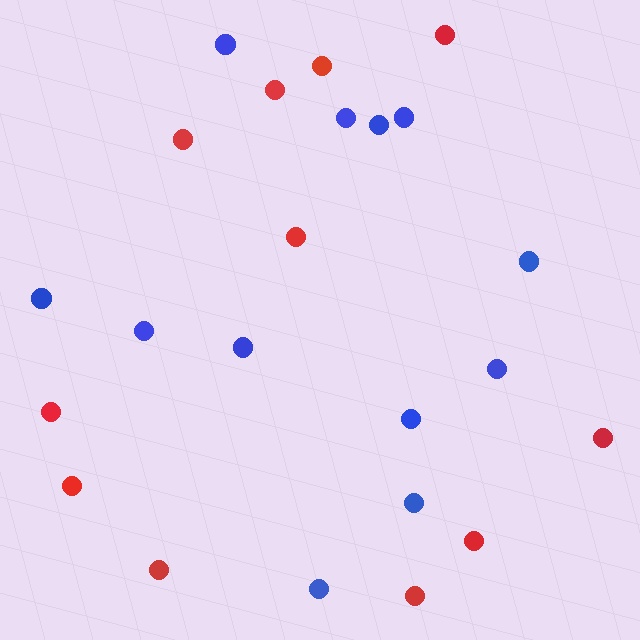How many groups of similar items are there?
There are 2 groups: one group of blue circles (12) and one group of red circles (11).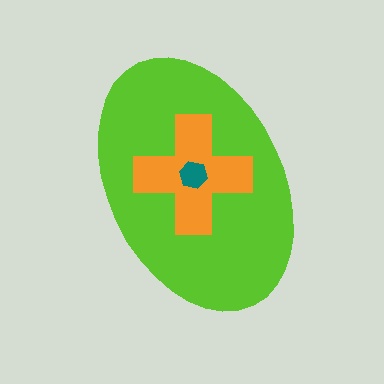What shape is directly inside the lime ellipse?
The orange cross.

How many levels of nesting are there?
3.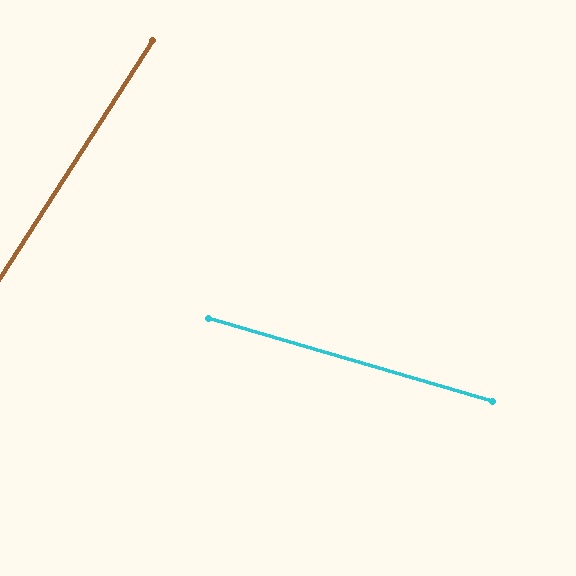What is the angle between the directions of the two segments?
Approximately 73 degrees.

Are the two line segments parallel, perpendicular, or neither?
Neither parallel nor perpendicular — they differ by about 73°.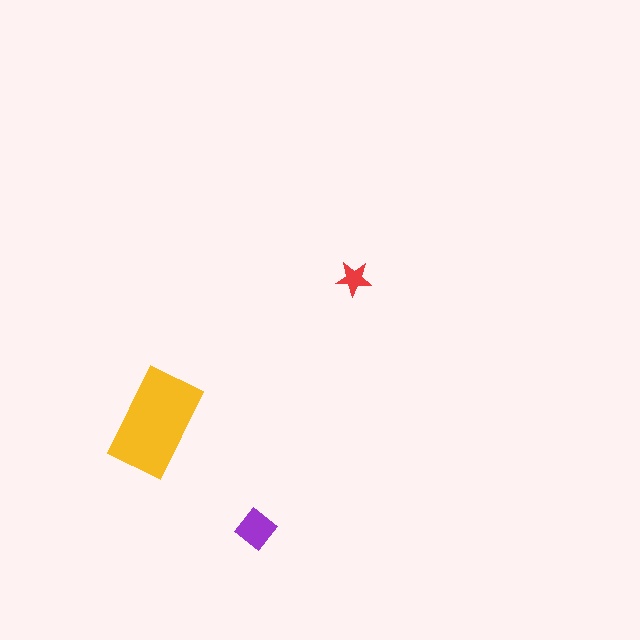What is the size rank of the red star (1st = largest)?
3rd.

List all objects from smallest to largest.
The red star, the purple diamond, the yellow rectangle.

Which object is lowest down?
The purple diamond is bottommost.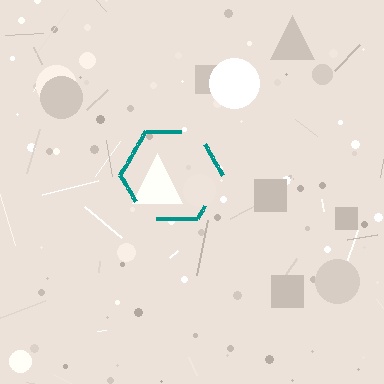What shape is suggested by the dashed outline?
The dashed outline suggests a hexagon.